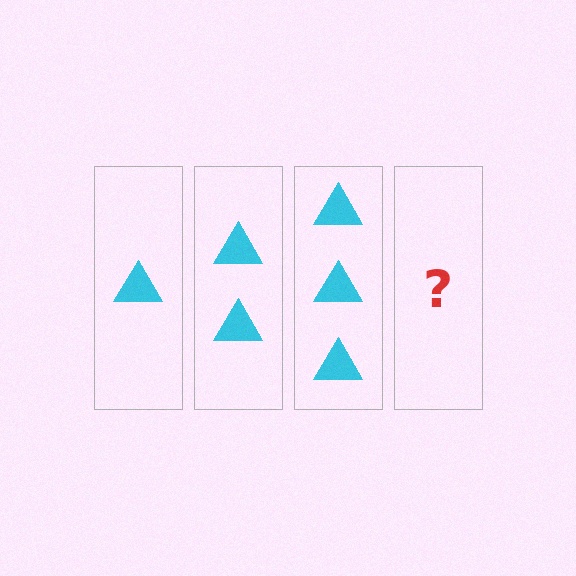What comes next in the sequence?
The next element should be 4 triangles.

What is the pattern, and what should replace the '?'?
The pattern is that each step adds one more triangle. The '?' should be 4 triangles.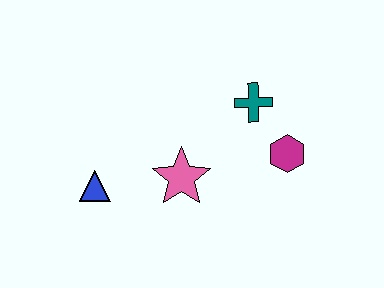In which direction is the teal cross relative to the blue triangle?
The teal cross is to the right of the blue triangle.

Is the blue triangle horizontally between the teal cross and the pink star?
No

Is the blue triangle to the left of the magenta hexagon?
Yes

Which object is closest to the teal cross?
The magenta hexagon is closest to the teal cross.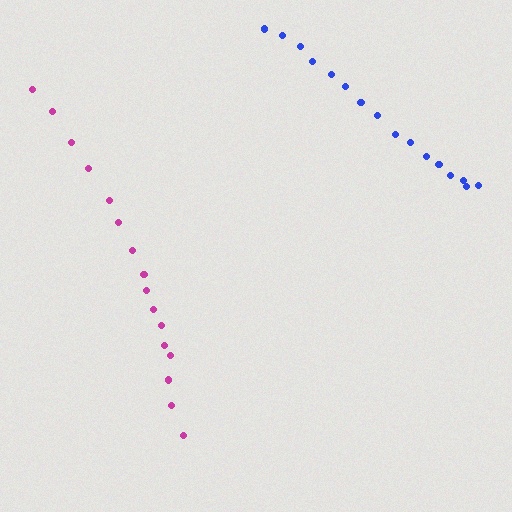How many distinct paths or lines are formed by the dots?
There are 2 distinct paths.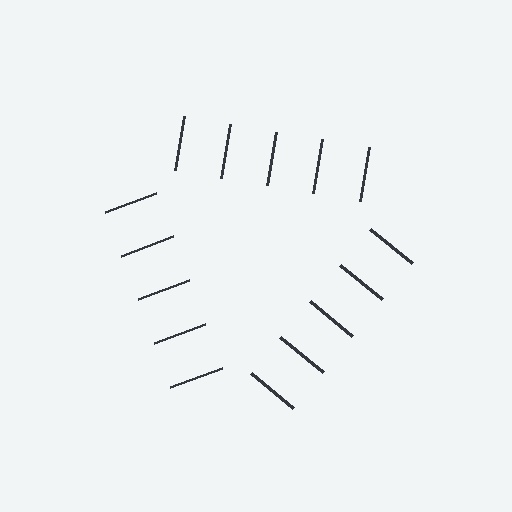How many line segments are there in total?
15 — 5 along each of the 3 edges.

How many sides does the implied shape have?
3 sides — the line-ends trace a triangle.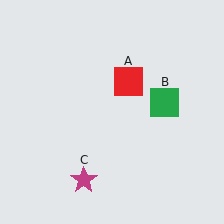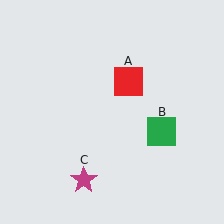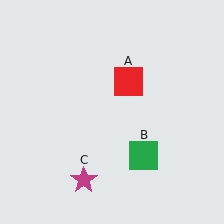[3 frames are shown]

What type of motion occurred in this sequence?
The green square (object B) rotated clockwise around the center of the scene.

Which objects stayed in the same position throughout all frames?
Red square (object A) and magenta star (object C) remained stationary.